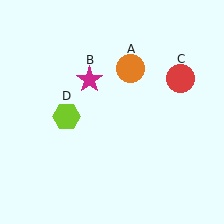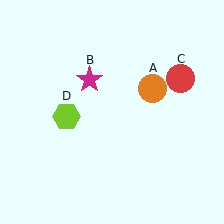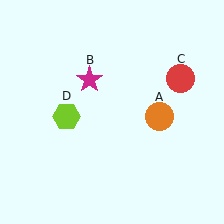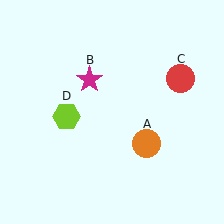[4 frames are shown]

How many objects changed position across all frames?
1 object changed position: orange circle (object A).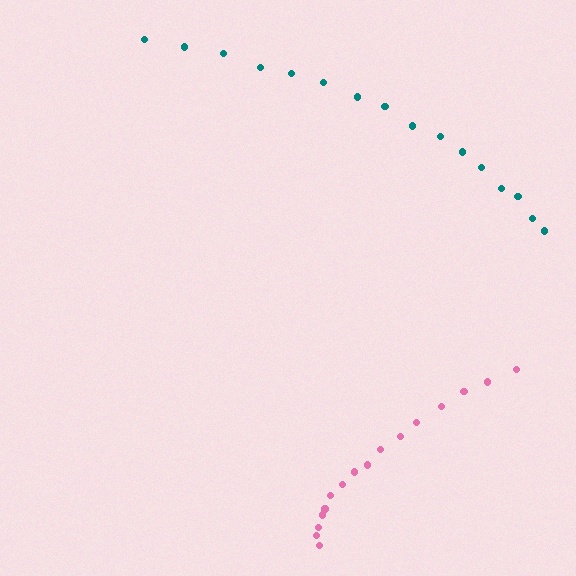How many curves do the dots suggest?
There are 2 distinct paths.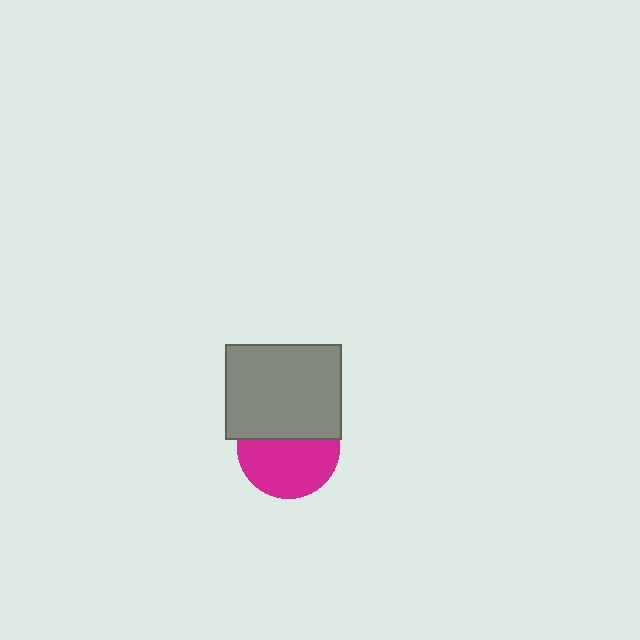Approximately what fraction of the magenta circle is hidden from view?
Roughly 40% of the magenta circle is hidden behind the gray rectangle.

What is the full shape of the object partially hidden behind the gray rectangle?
The partially hidden object is a magenta circle.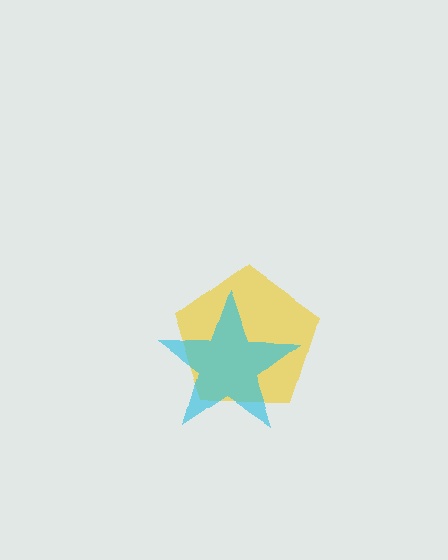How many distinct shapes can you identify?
There are 2 distinct shapes: a yellow pentagon, a cyan star.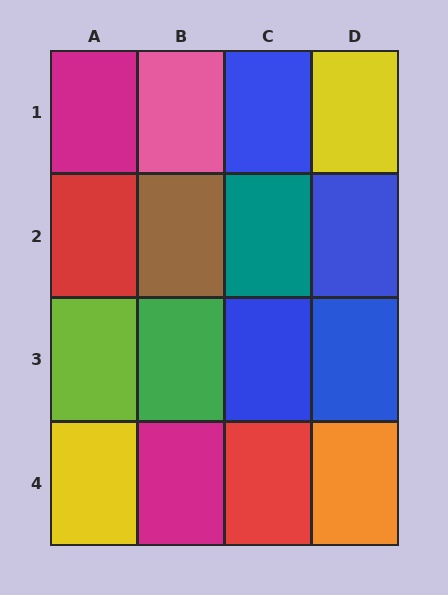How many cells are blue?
4 cells are blue.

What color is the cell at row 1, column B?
Pink.